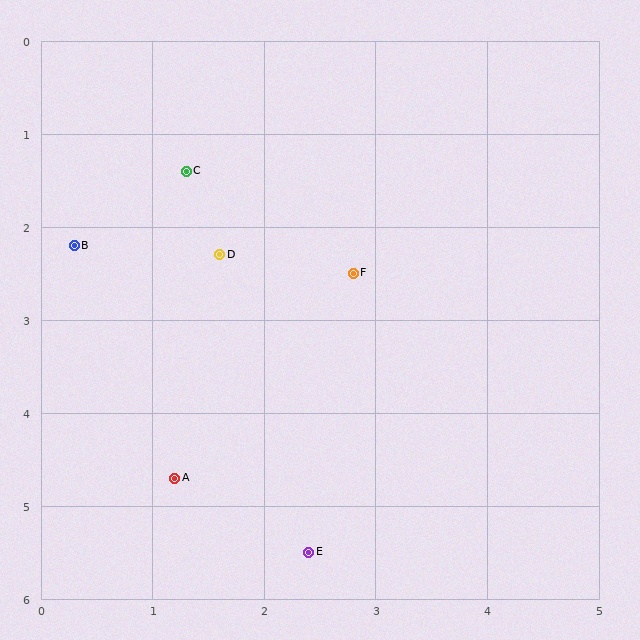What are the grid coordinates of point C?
Point C is at approximately (1.3, 1.4).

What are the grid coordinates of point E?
Point E is at approximately (2.4, 5.5).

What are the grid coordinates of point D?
Point D is at approximately (1.6, 2.3).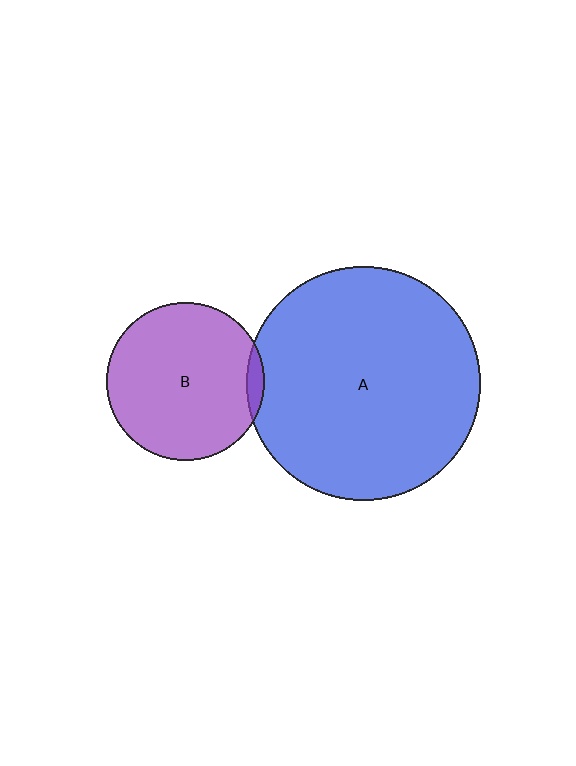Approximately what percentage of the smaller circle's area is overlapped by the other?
Approximately 5%.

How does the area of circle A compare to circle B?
Approximately 2.2 times.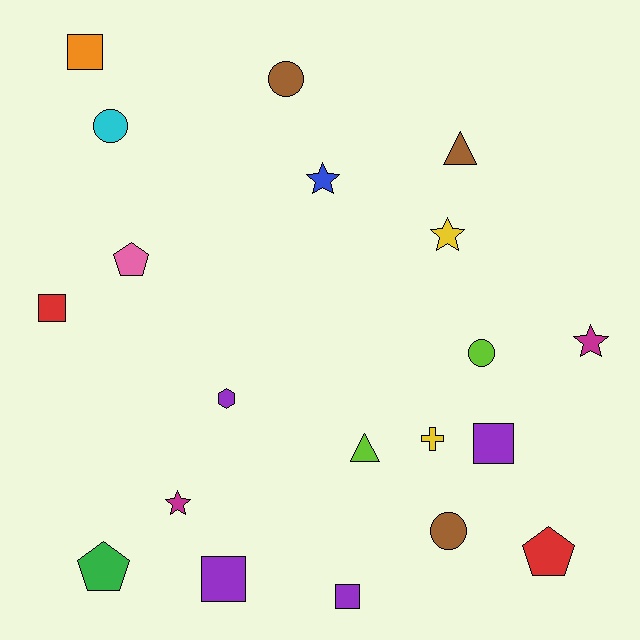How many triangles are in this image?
There are 2 triangles.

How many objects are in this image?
There are 20 objects.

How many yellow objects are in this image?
There are 2 yellow objects.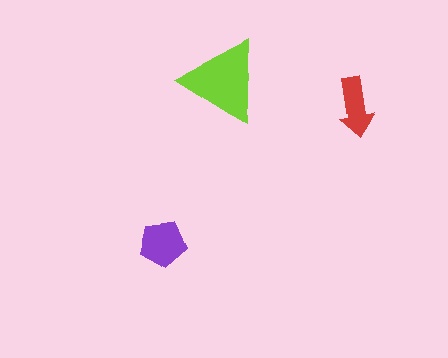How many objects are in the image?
There are 3 objects in the image.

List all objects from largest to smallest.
The lime triangle, the purple pentagon, the red arrow.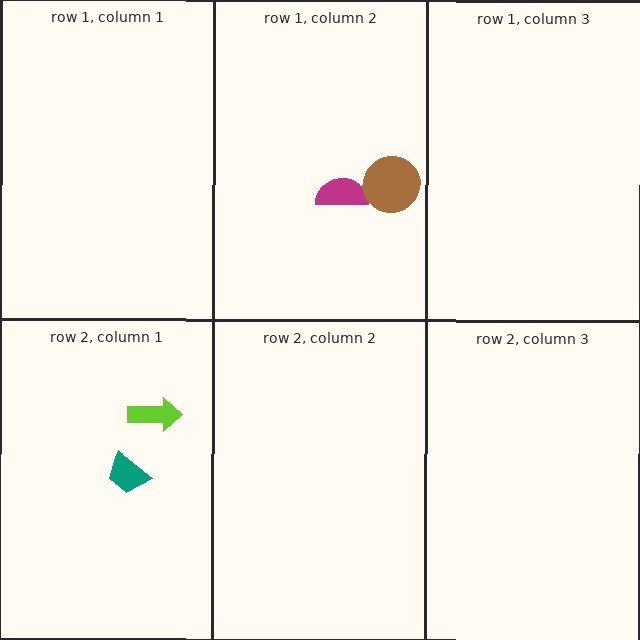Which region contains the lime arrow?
The row 2, column 1 region.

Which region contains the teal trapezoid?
The row 2, column 1 region.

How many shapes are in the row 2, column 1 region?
2.